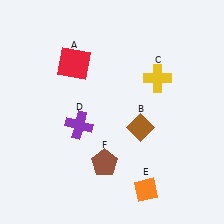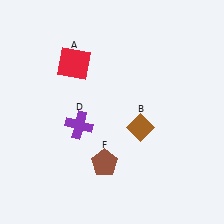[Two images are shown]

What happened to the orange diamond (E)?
The orange diamond (E) was removed in Image 2. It was in the bottom-right area of Image 1.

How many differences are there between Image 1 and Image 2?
There are 2 differences between the two images.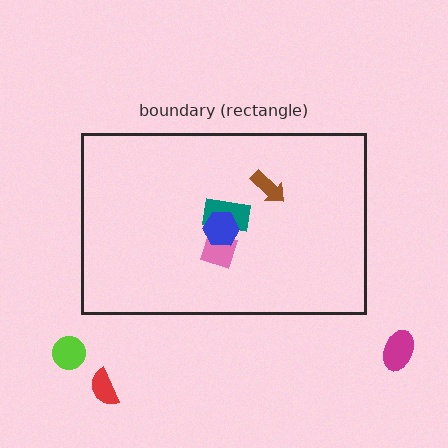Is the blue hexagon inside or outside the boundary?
Inside.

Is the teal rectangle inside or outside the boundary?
Inside.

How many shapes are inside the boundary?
4 inside, 3 outside.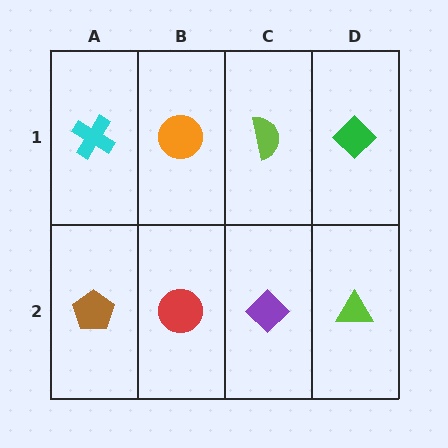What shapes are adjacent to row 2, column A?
A cyan cross (row 1, column A), a red circle (row 2, column B).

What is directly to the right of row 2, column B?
A purple diamond.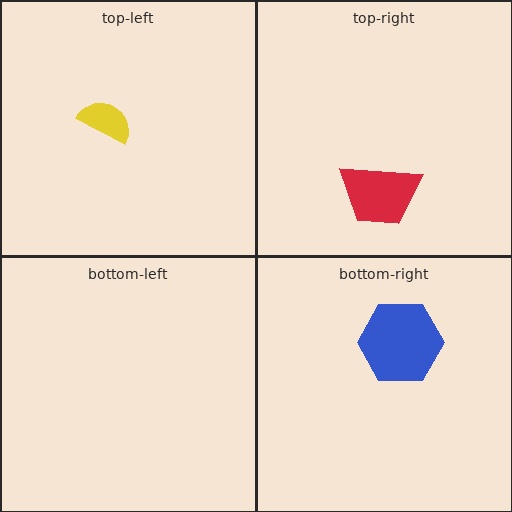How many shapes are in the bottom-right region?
1.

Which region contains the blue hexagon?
The bottom-right region.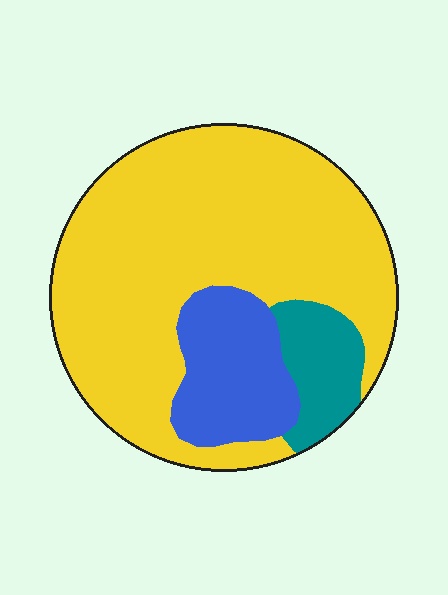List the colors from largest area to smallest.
From largest to smallest: yellow, blue, teal.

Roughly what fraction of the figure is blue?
Blue takes up about one sixth (1/6) of the figure.